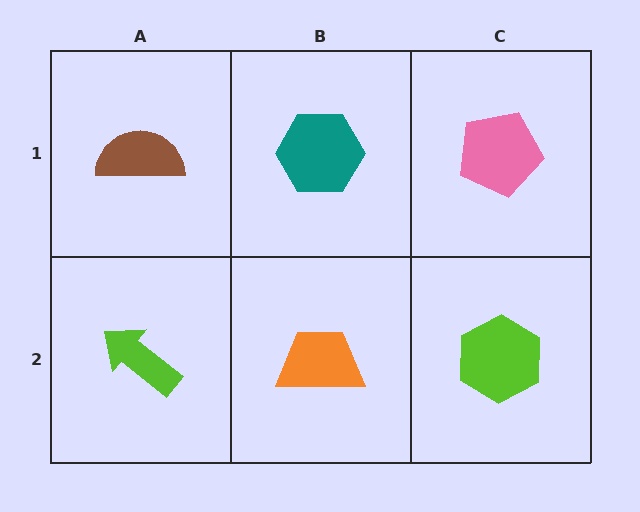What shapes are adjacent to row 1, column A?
A lime arrow (row 2, column A), a teal hexagon (row 1, column B).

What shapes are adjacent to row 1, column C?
A lime hexagon (row 2, column C), a teal hexagon (row 1, column B).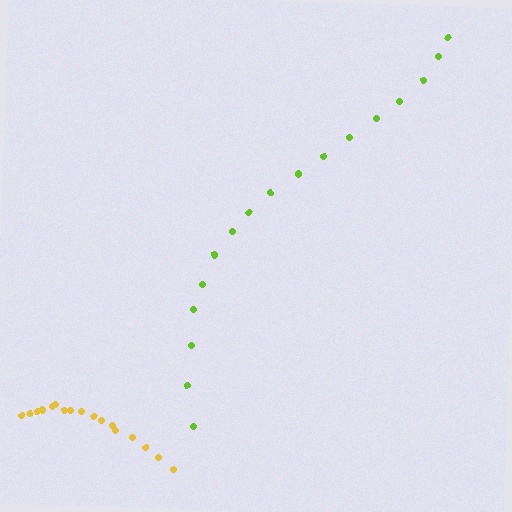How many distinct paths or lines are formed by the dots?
There are 2 distinct paths.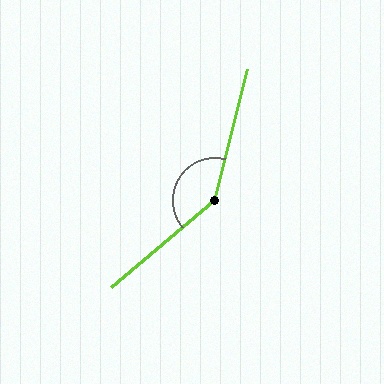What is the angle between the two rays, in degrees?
Approximately 145 degrees.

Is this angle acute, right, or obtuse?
It is obtuse.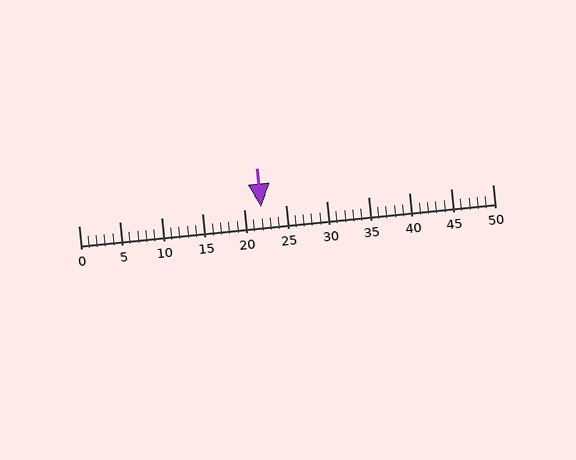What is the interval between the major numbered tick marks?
The major tick marks are spaced 5 units apart.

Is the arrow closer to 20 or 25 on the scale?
The arrow is closer to 20.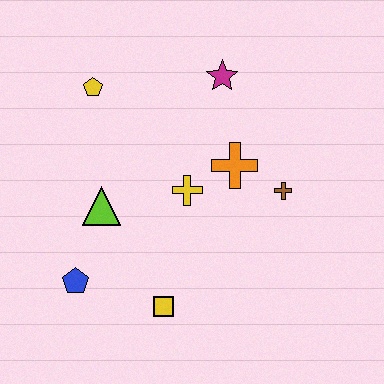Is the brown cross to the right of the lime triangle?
Yes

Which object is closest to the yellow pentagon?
The lime triangle is closest to the yellow pentagon.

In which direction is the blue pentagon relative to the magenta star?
The blue pentagon is below the magenta star.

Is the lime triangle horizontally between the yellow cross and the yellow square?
No